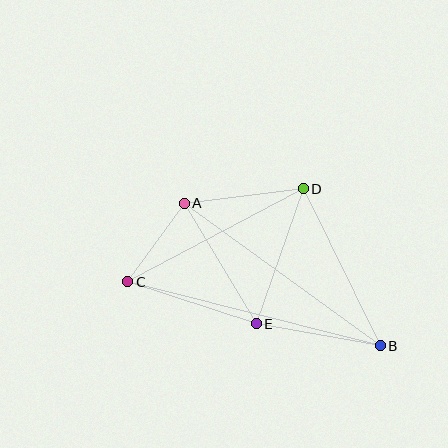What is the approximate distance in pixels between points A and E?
The distance between A and E is approximately 140 pixels.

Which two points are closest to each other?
Points A and C are closest to each other.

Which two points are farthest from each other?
Points B and C are farthest from each other.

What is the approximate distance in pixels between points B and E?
The distance between B and E is approximately 126 pixels.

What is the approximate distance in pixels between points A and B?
The distance between A and B is approximately 242 pixels.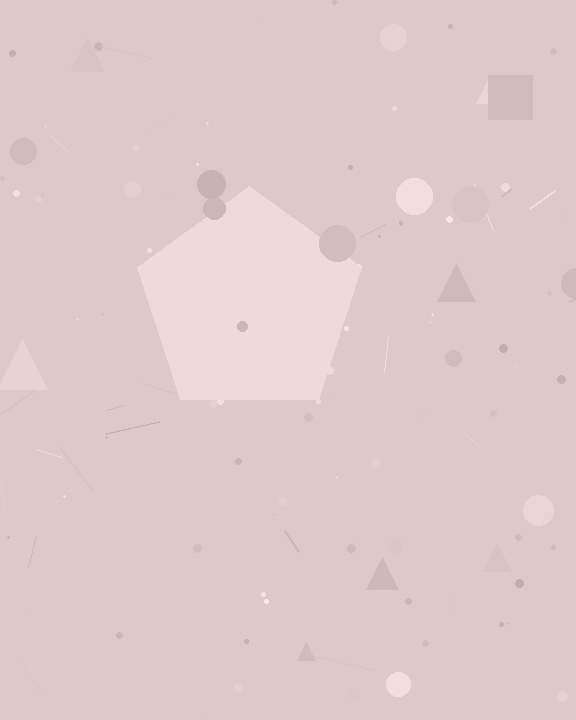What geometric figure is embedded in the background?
A pentagon is embedded in the background.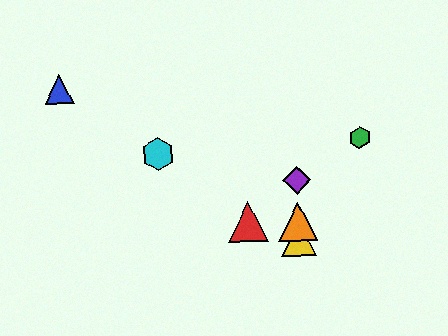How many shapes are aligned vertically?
3 shapes (the yellow triangle, the purple diamond, the orange triangle) are aligned vertically.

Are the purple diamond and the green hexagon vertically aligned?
No, the purple diamond is at x≈297 and the green hexagon is at x≈360.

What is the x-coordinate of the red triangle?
The red triangle is at x≈249.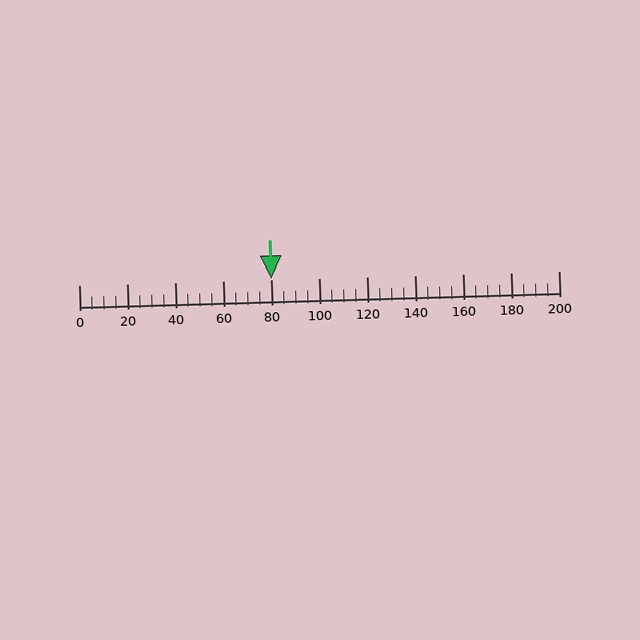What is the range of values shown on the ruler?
The ruler shows values from 0 to 200.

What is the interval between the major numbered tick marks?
The major tick marks are spaced 20 units apart.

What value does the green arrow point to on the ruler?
The green arrow points to approximately 80.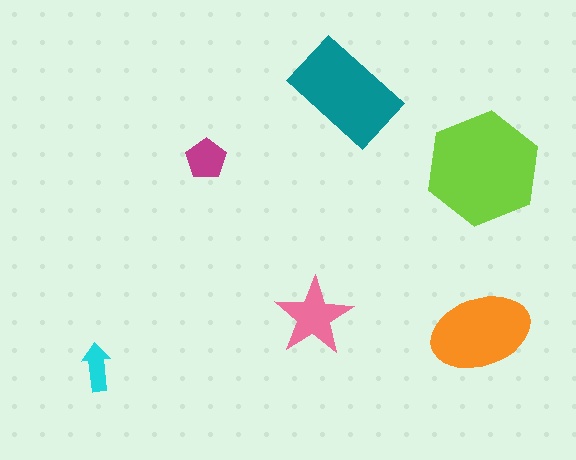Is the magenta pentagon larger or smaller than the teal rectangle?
Smaller.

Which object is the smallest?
The cyan arrow.